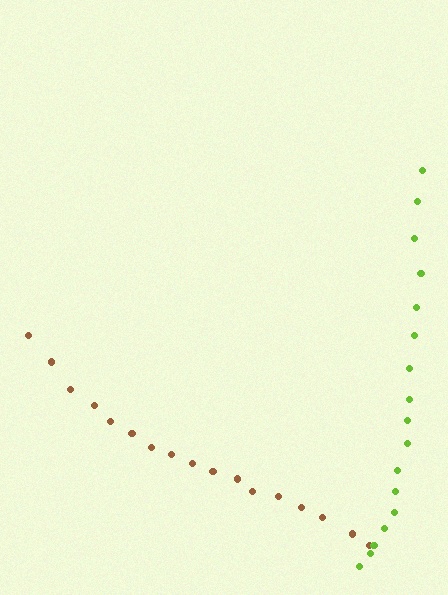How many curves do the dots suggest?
There are 2 distinct paths.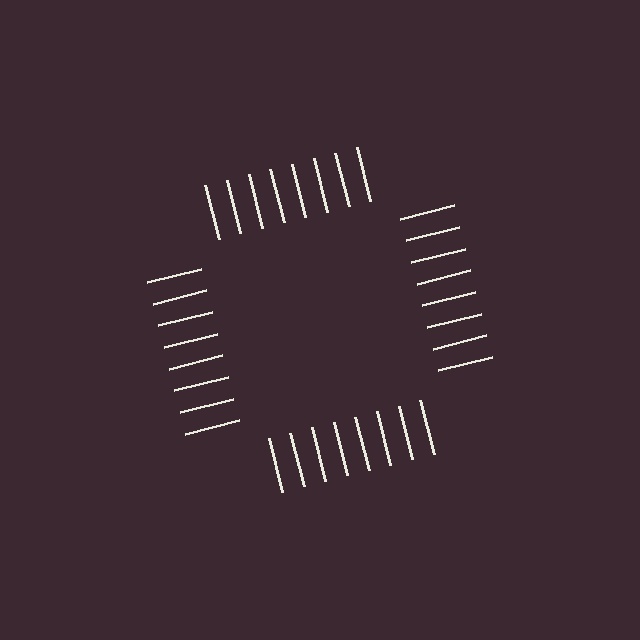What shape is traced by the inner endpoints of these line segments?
An illusory square — the line segments terminate on its edges but no continuous stroke is drawn.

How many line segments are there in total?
32 — 8 along each of the 4 edges.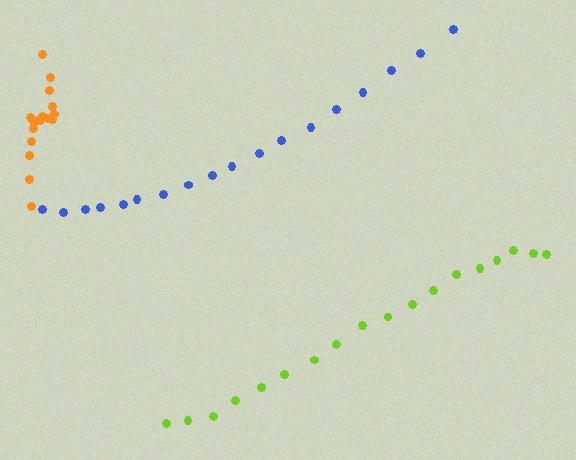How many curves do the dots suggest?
There are 3 distinct paths.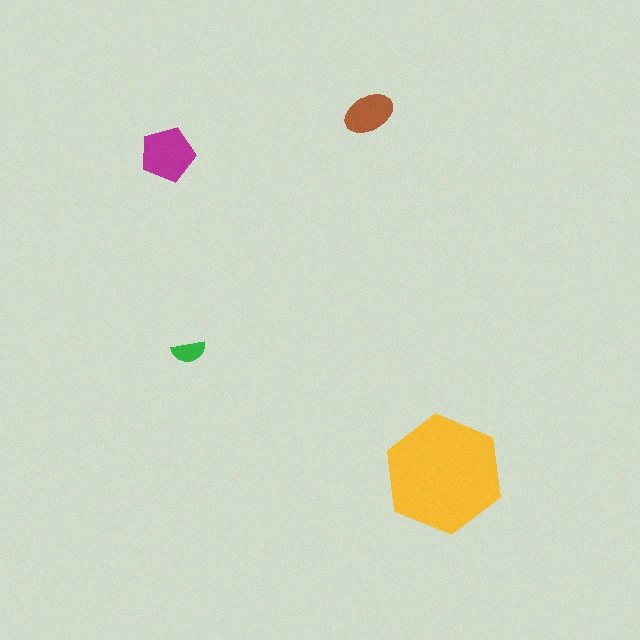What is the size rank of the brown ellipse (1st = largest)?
3rd.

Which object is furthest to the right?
The yellow hexagon is rightmost.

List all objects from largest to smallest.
The yellow hexagon, the magenta pentagon, the brown ellipse, the green semicircle.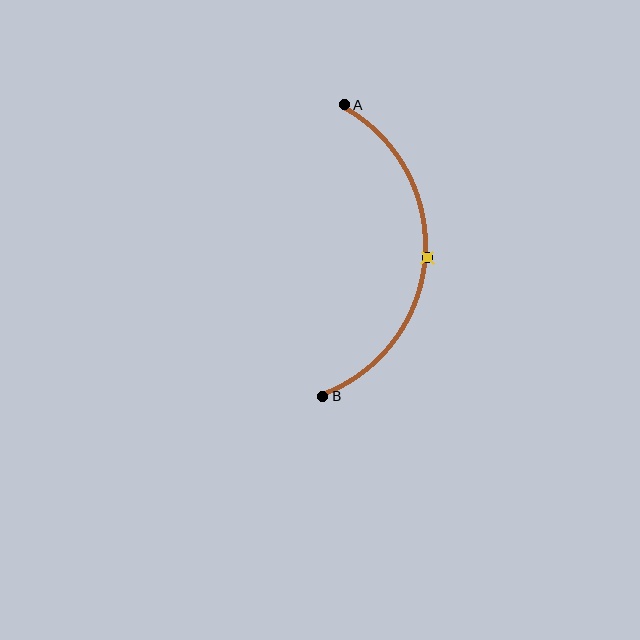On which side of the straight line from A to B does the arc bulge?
The arc bulges to the right of the straight line connecting A and B.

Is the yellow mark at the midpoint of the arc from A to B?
Yes. The yellow mark lies on the arc at equal arc-length from both A and B — it is the arc midpoint.